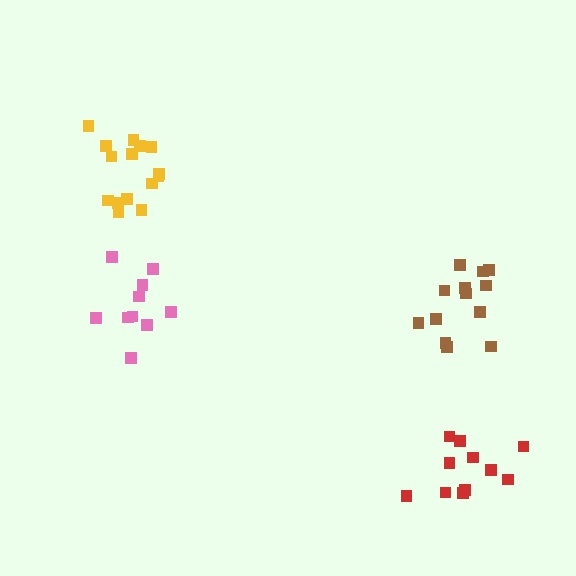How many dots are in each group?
Group 1: 13 dots, Group 2: 10 dots, Group 3: 11 dots, Group 4: 15 dots (49 total).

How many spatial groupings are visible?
There are 4 spatial groupings.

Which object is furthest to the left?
The pink cluster is leftmost.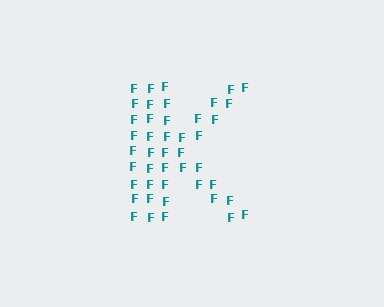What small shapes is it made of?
It is made of small letter F's.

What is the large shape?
The large shape is the letter K.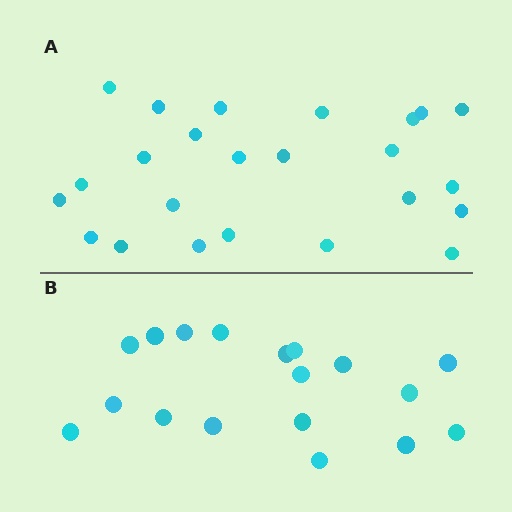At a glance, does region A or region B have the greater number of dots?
Region A (the top region) has more dots.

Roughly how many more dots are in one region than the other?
Region A has about 6 more dots than region B.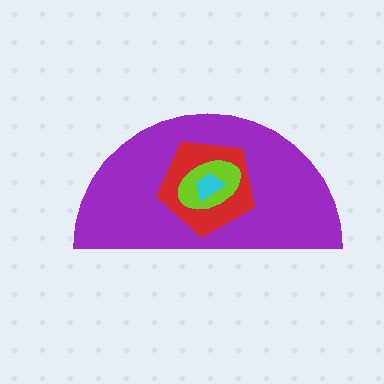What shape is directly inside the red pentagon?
The lime ellipse.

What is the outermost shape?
The purple semicircle.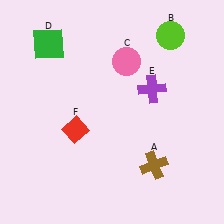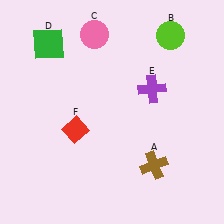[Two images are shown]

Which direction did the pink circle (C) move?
The pink circle (C) moved left.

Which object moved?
The pink circle (C) moved left.